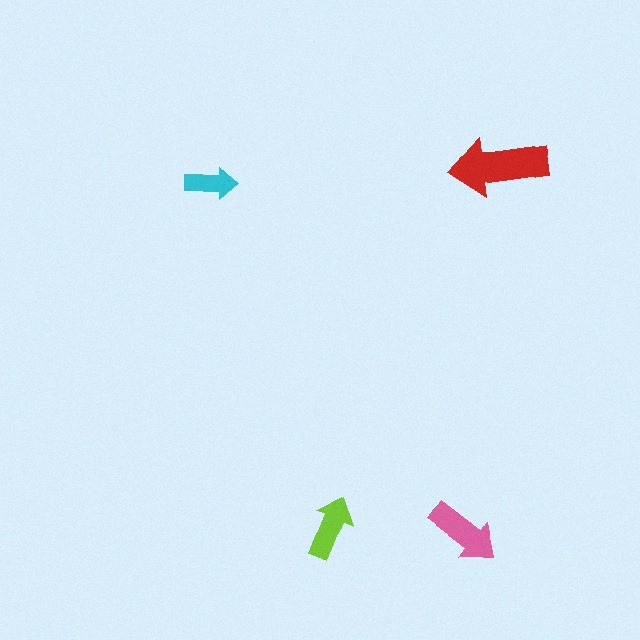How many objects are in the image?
There are 4 objects in the image.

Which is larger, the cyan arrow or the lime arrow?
The lime one.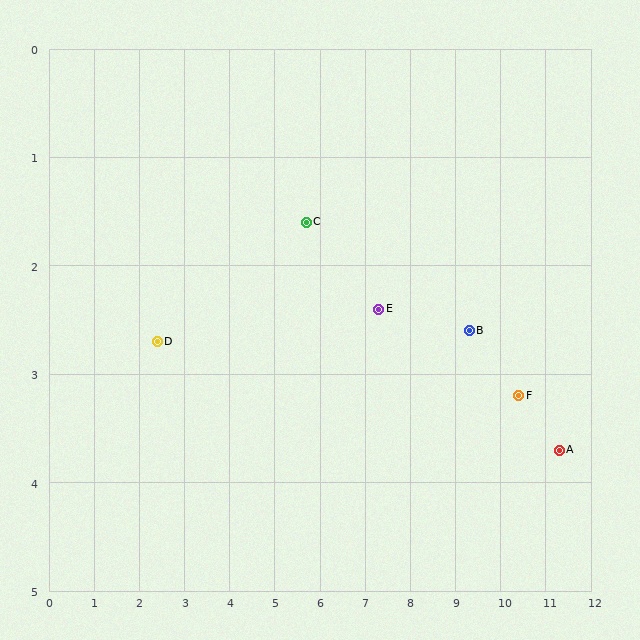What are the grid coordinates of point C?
Point C is at approximately (5.7, 1.6).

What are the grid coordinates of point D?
Point D is at approximately (2.4, 2.7).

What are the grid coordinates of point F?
Point F is at approximately (10.4, 3.2).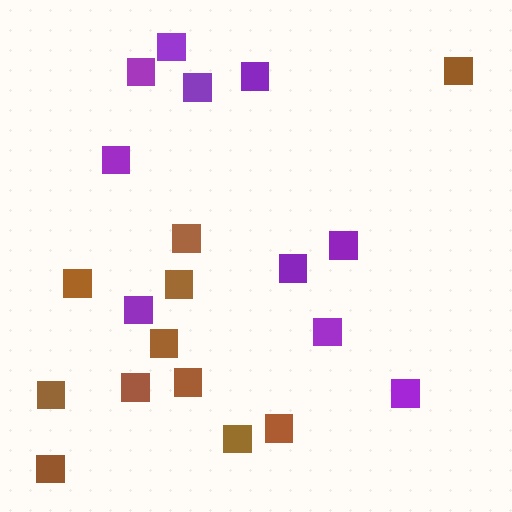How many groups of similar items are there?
There are 2 groups: one group of purple squares (10) and one group of brown squares (11).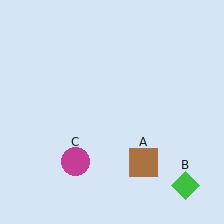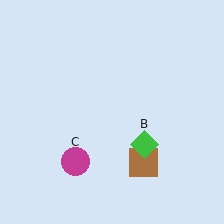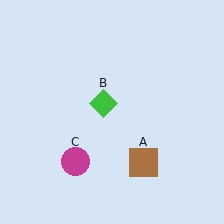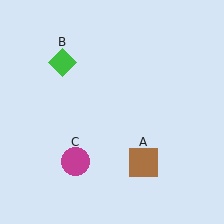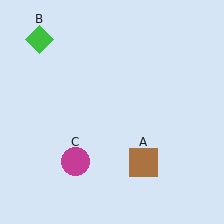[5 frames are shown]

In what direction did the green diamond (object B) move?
The green diamond (object B) moved up and to the left.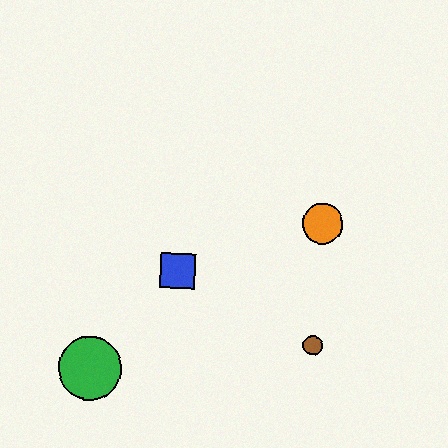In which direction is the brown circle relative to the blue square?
The brown circle is to the right of the blue square.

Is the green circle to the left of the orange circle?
Yes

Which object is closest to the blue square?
The green circle is closest to the blue square.